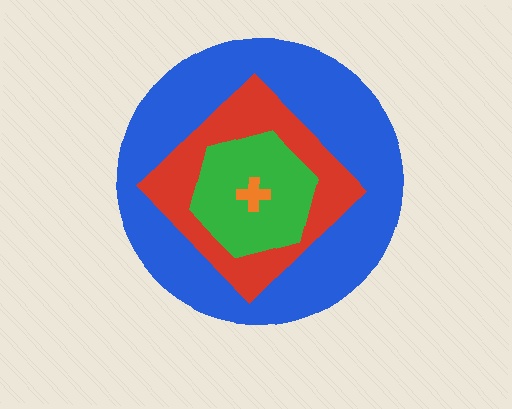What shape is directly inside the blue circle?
The red diamond.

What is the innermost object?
The orange cross.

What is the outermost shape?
The blue circle.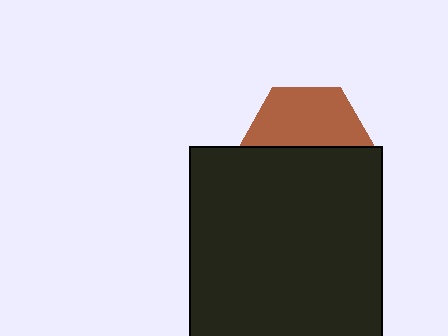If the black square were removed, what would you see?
You would see the complete brown hexagon.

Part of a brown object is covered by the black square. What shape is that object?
It is a hexagon.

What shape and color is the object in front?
The object in front is a black square.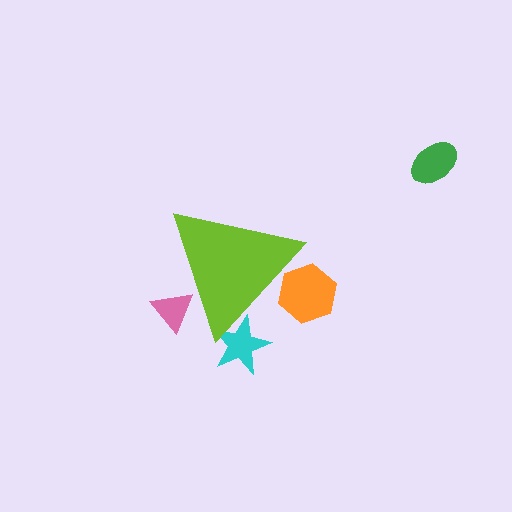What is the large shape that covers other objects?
A lime triangle.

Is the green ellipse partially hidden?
No, the green ellipse is fully visible.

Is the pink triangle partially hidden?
Yes, the pink triangle is partially hidden behind the lime triangle.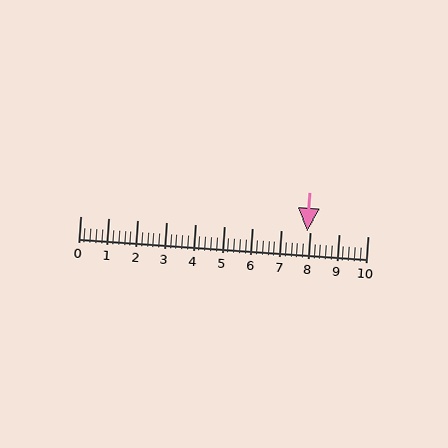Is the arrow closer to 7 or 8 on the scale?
The arrow is closer to 8.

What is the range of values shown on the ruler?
The ruler shows values from 0 to 10.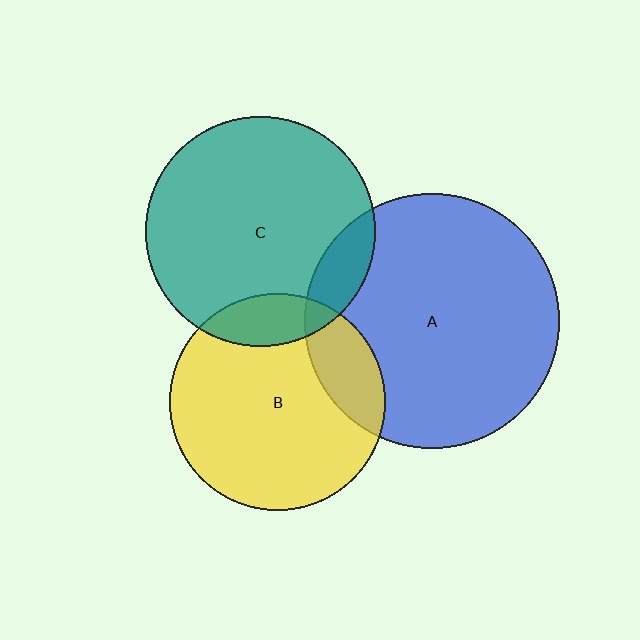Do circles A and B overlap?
Yes.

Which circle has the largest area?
Circle A (blue).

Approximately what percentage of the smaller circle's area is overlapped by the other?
Approximately 20%.